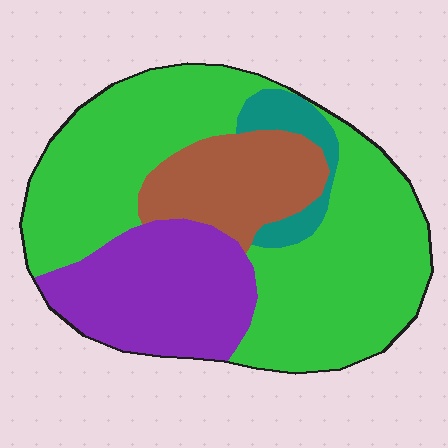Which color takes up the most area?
Green, at roughly 55%.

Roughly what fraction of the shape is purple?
Purple takes up less than a quarter of the shape.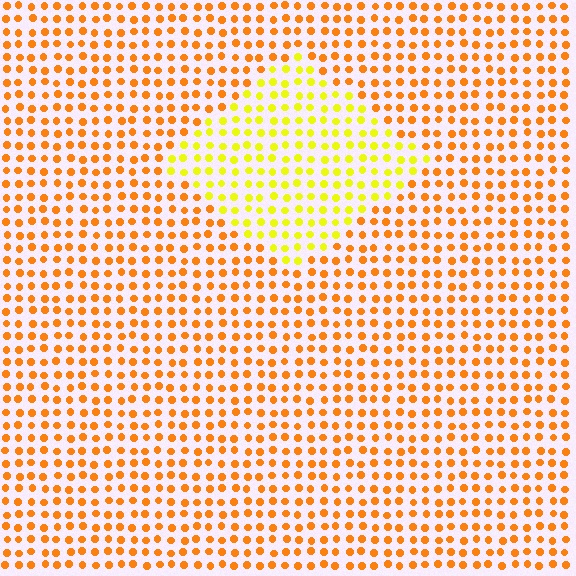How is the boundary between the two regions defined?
The boundary is defined purely by a slight shift in hue (about 35 degrees). Spacing, size, and orientation are identical on both sides.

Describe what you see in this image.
The image is filled with small orange elements in a uniform arrangement. A diamond-shaped region is visible where the elements are tinted to a slightly different hue, forming a subtle color boundary.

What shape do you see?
I see a diamond.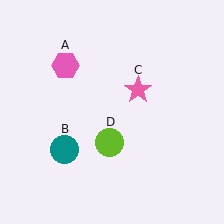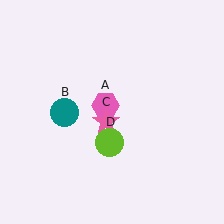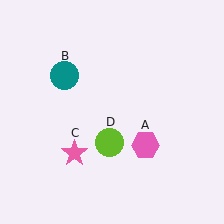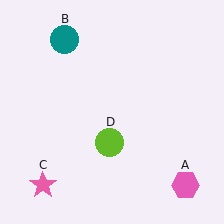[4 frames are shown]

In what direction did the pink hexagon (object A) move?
The pink hexagon (object A) moved down and to the right.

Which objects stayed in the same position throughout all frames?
Lime circle (object D) remained stationary.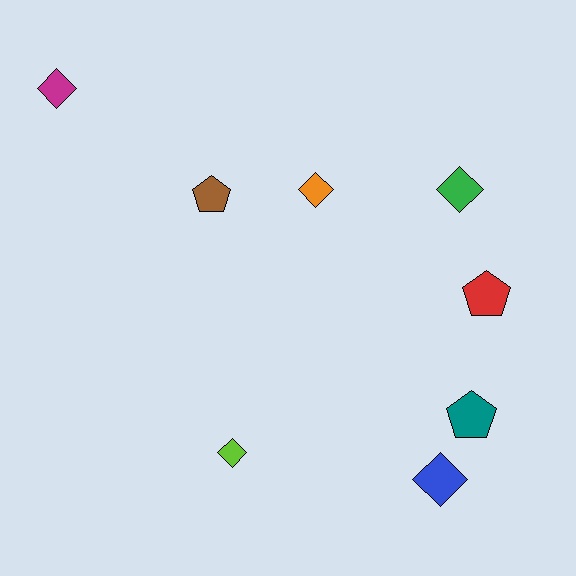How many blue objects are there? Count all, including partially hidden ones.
There is 1 blue object.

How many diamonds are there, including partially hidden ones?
There are 5 diamonds.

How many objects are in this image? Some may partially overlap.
There are 8 objects.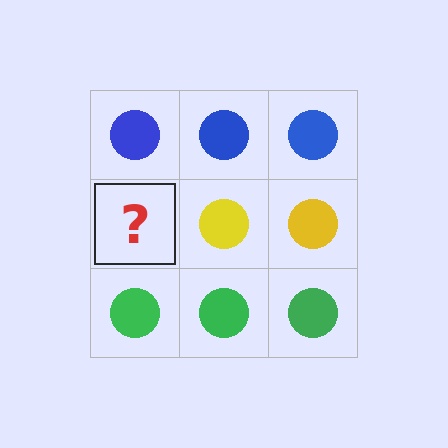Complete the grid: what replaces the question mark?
The question mark should be replaced with a yellow circle.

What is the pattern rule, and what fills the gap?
The rule is that each row has a consistent color. The gap should be filled with a yellow circle.